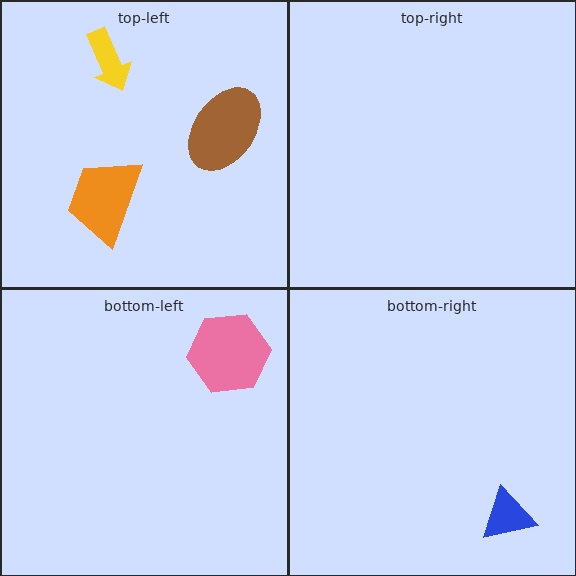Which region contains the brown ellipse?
The top-left region.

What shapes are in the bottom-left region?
The pink hexagon.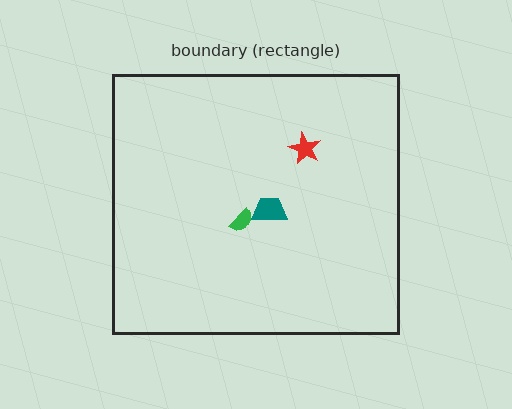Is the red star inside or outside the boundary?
Inside.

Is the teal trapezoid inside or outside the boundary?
Inside.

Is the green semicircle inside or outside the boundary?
Inside.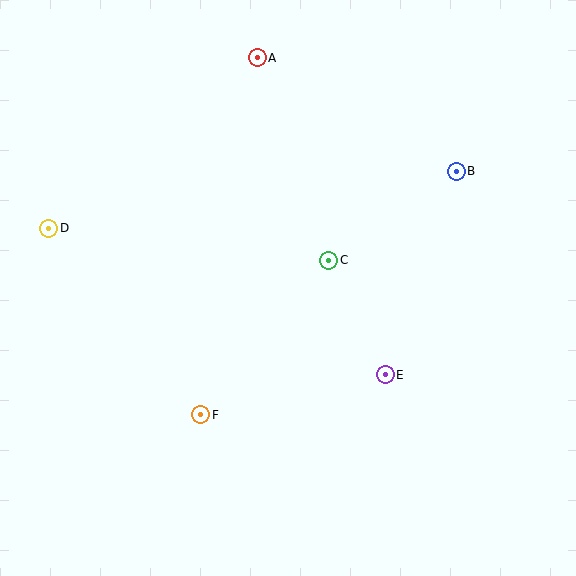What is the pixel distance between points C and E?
The distance between C and E is 128 pixels.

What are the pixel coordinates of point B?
Point B is at (456, 171).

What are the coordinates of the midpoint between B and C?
The midpoint between B and C is at (392, 216).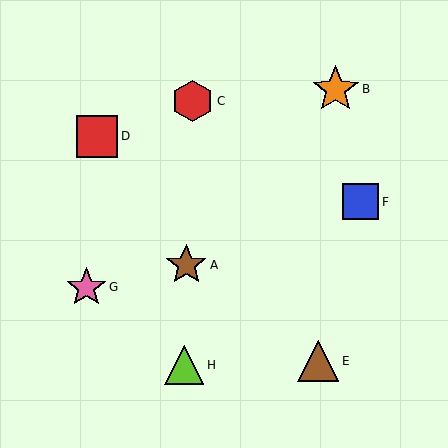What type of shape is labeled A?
Shape A is a brown star.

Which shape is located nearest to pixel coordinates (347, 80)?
The orange star (labeled B) at (336, 89) is nearest to that location.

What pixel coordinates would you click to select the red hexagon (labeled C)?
Click at (193, 101) to select the red hexagon C.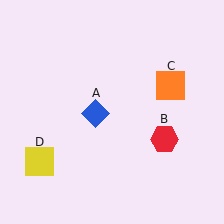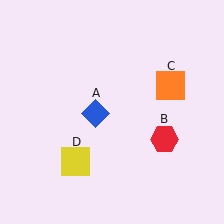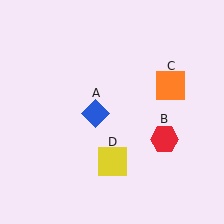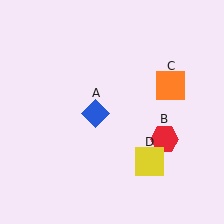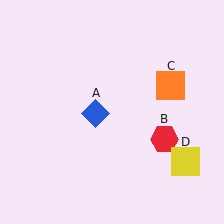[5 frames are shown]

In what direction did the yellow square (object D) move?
The yellow square (object D) moved right.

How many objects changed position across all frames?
1 object changed position: yellow square (object D).